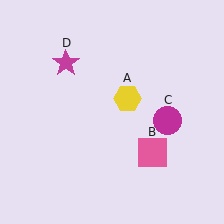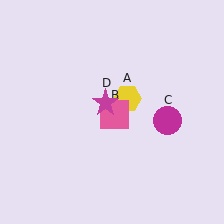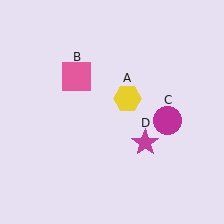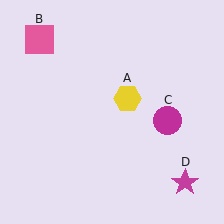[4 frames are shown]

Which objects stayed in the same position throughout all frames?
Yellow hexagon (object A) and magenta circle (object C) remained stationary.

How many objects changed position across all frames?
2 objects changed position: pink square (object B), magenta star (object D).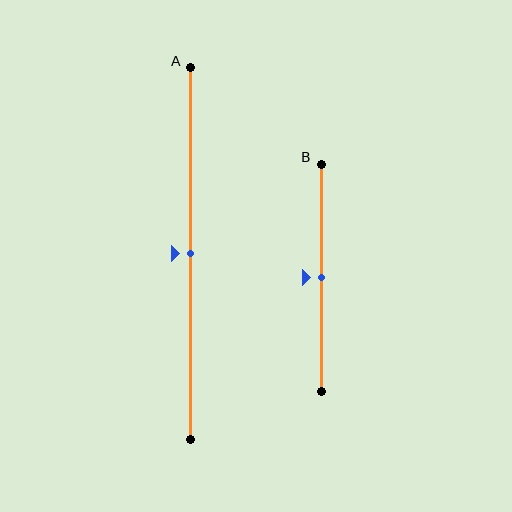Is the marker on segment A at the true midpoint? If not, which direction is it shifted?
Yes, the marker on segment A is at the true midpoint.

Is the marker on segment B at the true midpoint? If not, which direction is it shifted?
Yes, the marker on segment B is at the true midpoint.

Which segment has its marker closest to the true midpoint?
Segment A has its marker closest to the true midpoint.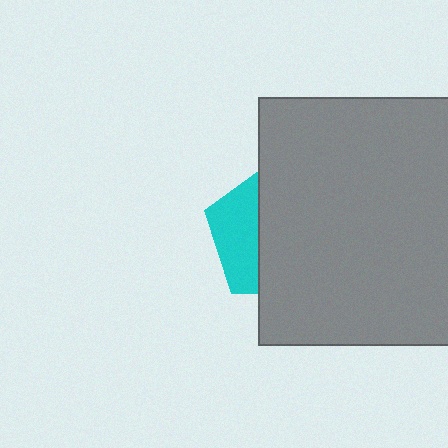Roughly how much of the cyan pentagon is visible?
A small part of it is visible (roughly 33%).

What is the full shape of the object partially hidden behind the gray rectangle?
The partially hidden object is a cyan pentagon.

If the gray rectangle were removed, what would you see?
You would see the complete cyan pentagon.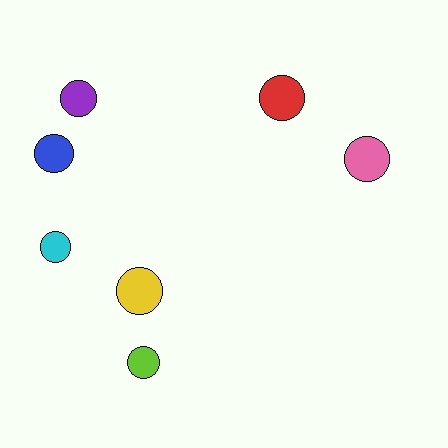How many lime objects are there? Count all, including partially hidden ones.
There is 1 lime object.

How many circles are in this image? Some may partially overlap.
There are 7 circles.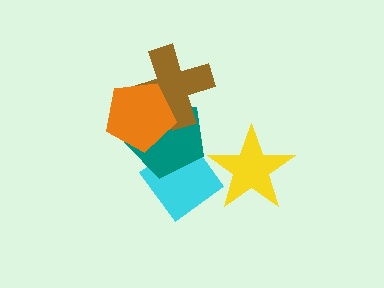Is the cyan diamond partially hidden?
Yes, it is partially covered by another shape.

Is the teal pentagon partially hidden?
Yes, it is partially covered by another shape.